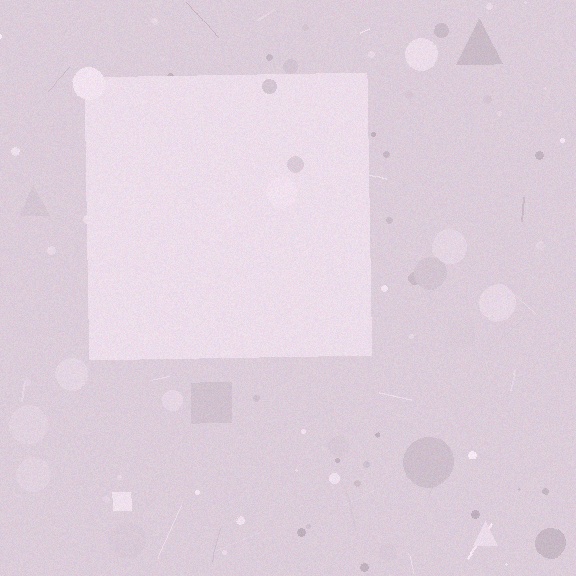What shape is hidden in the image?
A square is hidden in the image.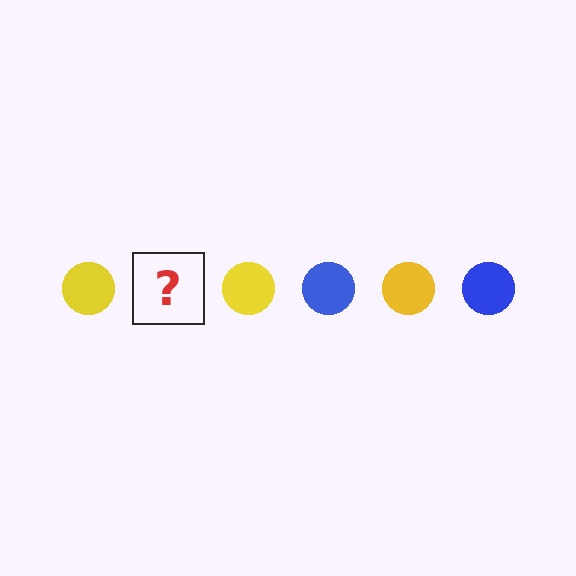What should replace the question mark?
The question mark should be replaced with a blue circle.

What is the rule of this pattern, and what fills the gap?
The rule is that the pattern cycles through yellow, blue circles. The gap should be filled with a blue circle.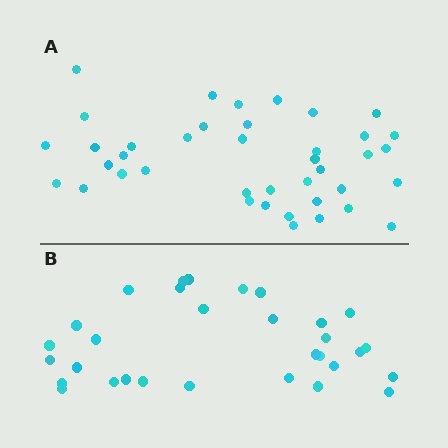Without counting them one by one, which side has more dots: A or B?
Region A (the top region) has more dots.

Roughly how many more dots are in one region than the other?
Region A has roughly 8 or so more dots than region B.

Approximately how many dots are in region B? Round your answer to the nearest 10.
About 30 dots. (The exact count is 31, which rounds to 30.)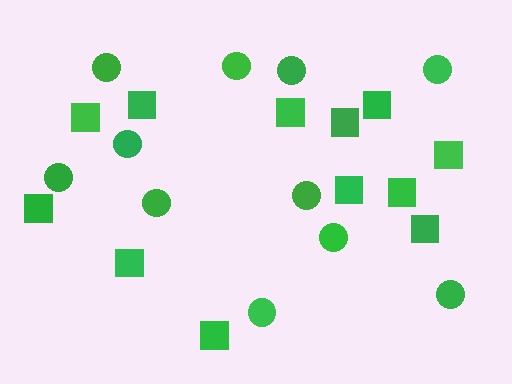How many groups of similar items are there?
There are 2 groups: one group of circles (11) and one group of squares (12).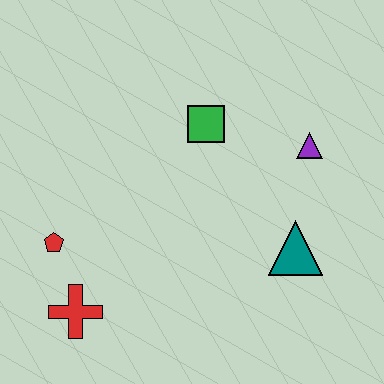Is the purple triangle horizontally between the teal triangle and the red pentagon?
No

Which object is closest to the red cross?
The red pentagon is closest to the red cross.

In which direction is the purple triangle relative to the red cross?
The purple triangle is to the right of the red cross.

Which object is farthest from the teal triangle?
The red pentagon is farthest from the teal triangle.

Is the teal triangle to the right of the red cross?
Yes